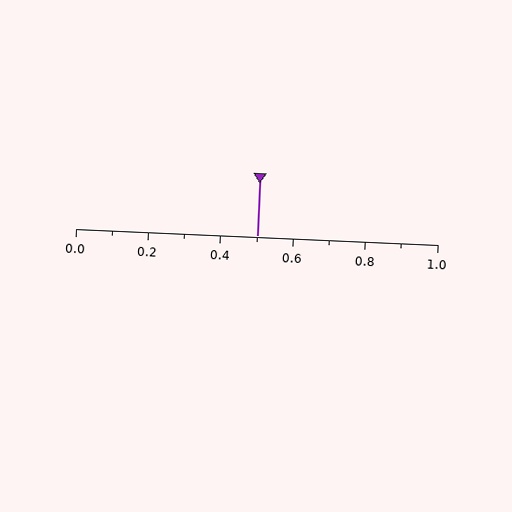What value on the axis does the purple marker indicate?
The marker indicates approximately 0.5.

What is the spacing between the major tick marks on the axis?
The major ticks are spaced 0.2 apart.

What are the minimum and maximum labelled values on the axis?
The axis runs from 0.0 to 1.0.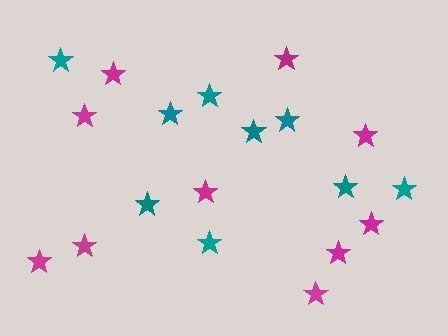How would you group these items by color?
There are 2 groups: one group of magenta stars (10) and one group of teal stars (9).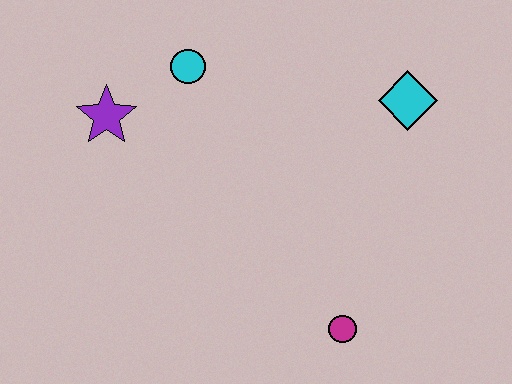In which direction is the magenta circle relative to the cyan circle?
The magenta circle is below the cyan circle.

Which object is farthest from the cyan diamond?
The purple star is farthest from the cyan diamond.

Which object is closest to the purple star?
The cyan circle is closest to the purple star.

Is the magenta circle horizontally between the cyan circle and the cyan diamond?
Yes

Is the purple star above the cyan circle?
No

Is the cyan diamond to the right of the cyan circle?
Yes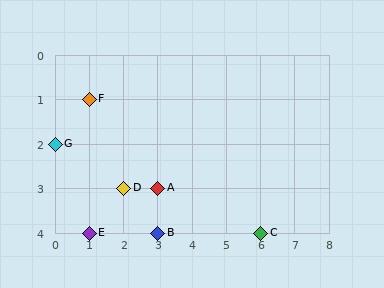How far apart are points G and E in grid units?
Points G and E are 1 column and 2 rows apart (about 2.2 grid units diagonally).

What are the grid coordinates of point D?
Point D is at grid coordinates (2, 3).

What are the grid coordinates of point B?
Point B is at grid coordinates (3, 4).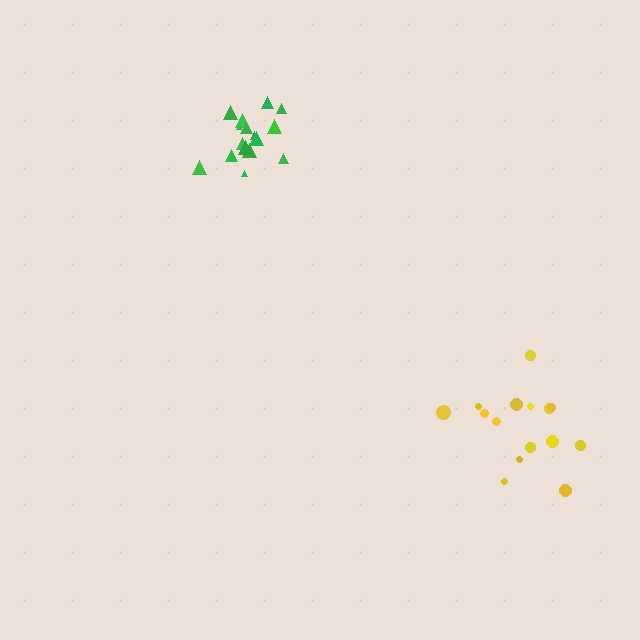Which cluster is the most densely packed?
Green.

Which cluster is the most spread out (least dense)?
Yellow.